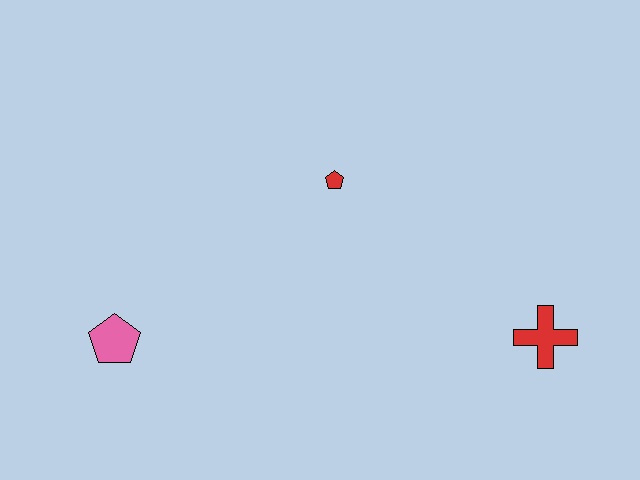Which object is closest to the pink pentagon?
The red pentagon is closest to the pink pentagon.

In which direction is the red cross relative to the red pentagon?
The red cross is to the right of the red pentagon.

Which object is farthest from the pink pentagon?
The red cross is farthest from the pink pentagon.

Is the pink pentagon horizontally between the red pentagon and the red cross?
No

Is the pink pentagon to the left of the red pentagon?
Yes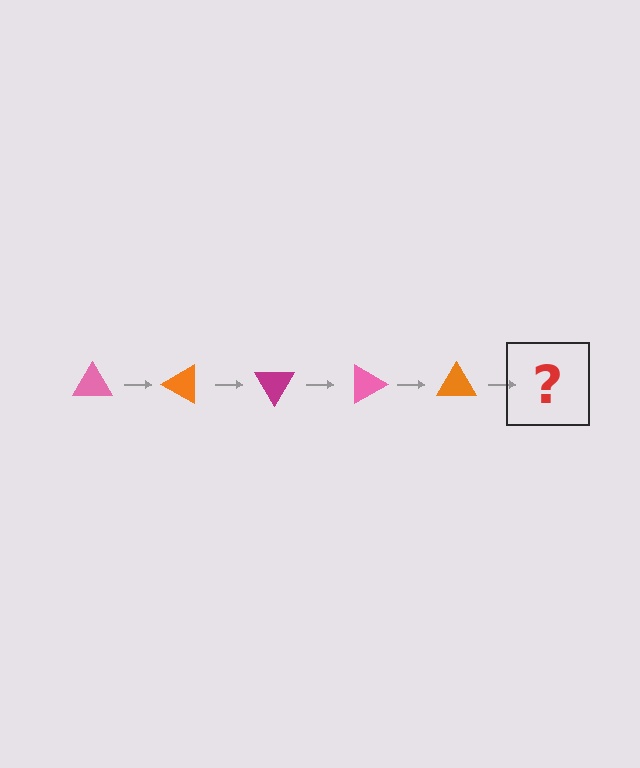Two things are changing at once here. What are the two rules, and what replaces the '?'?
The two rules are that it rotates 30 degrees each step and the color cycles through pink, orange, and magenta. The '?' should be a magenta triangle, rotated 150 degrees from the start.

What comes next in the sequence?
The next element should be a magenta triangle, rotated 150 degrees from the start.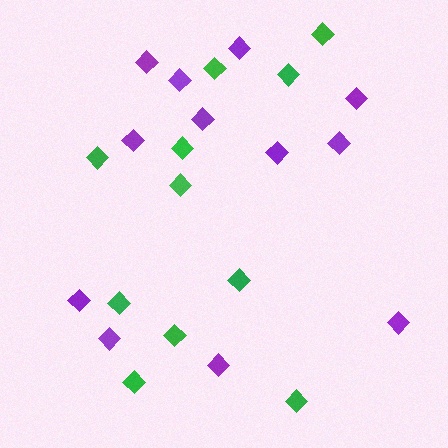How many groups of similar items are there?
There are 2 groups: one group of purple diamonds (12) and one group of green diamonds (11).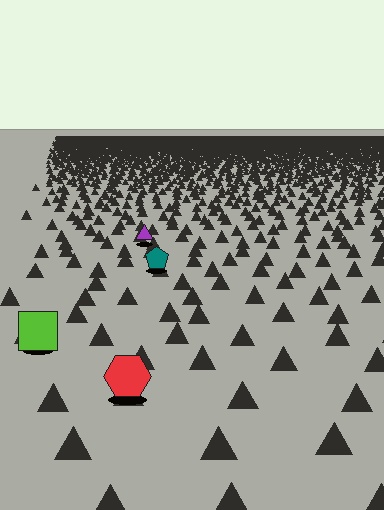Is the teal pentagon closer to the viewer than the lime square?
No. The lime square is closer — you can tell from the texture gradient: the ground texture is coarser near it.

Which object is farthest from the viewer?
The purple triangle is farthest from the viewer. It appears smaller and the ground texture around it is denser.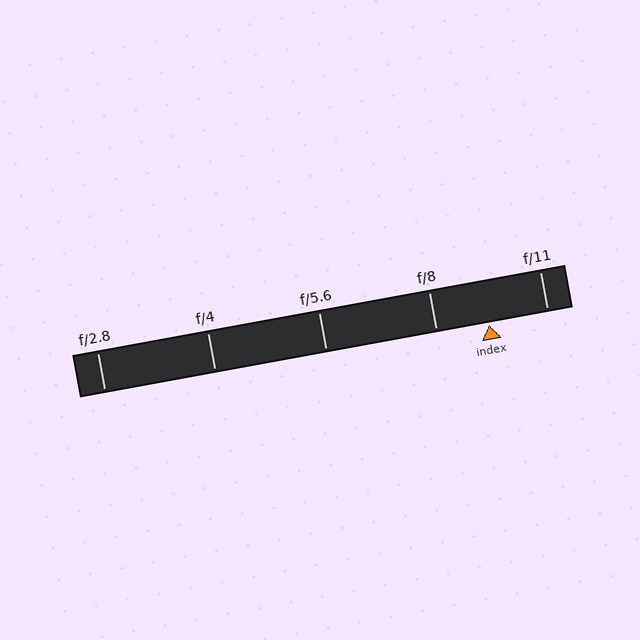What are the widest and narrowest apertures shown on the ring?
The widest aperture shown is f/2.8 and the narrowest is f/11.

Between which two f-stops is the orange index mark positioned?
The index mark is between f/8 and f/11.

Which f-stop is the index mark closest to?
The index mark is closest to f/8.